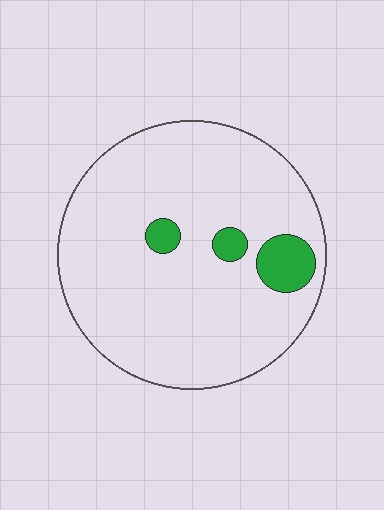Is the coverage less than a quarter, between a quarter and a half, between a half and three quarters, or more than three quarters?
Less than a quarter.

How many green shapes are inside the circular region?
3.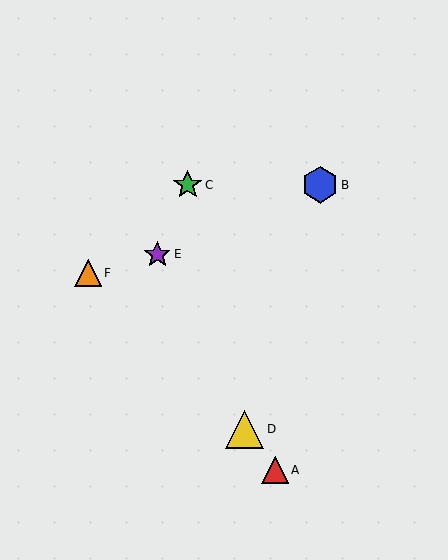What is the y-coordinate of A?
Object A is at y≈470.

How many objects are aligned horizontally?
2 objects (B, C) are aligned horizontally.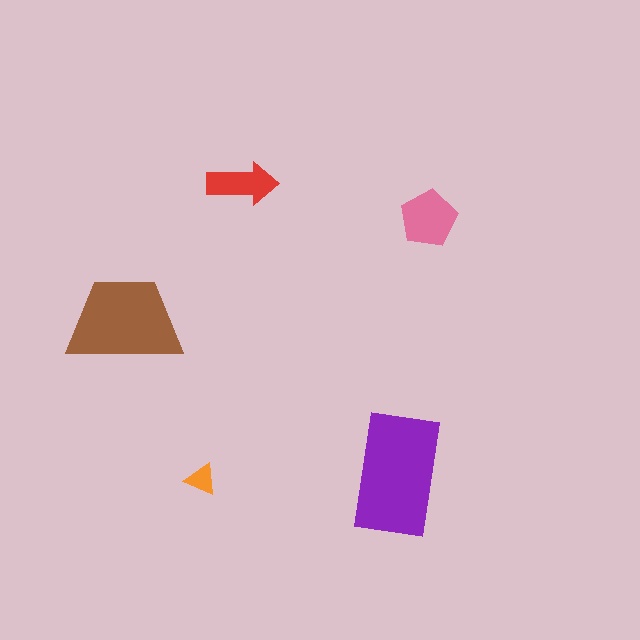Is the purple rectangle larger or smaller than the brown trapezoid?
Larger.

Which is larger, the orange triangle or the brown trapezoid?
The brown trapezoid.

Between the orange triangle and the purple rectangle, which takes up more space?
The purple rectangle.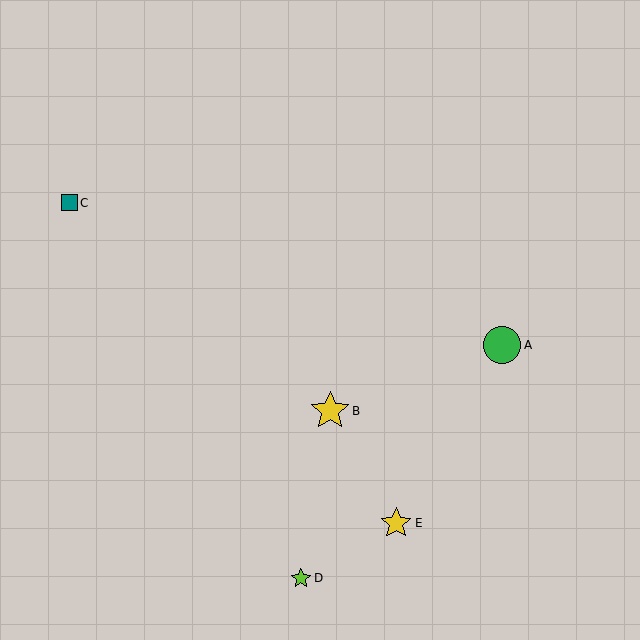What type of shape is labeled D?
Shape D is a lime star.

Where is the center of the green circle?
The center of the green circle is at (502, 345).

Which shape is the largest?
The yellow star (labeled B) is the largest.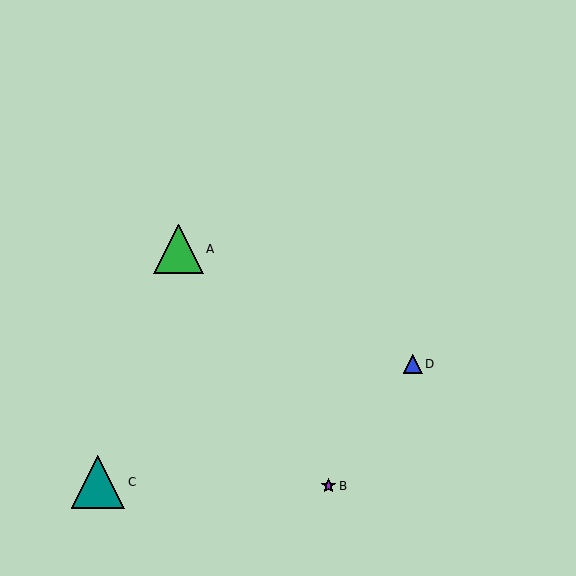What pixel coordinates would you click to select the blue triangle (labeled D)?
Click at (413, 364) to select the blue triangle D.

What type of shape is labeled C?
Shape C is a teal triangle.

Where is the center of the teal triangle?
The center of the teal triangle is at (98, 482).